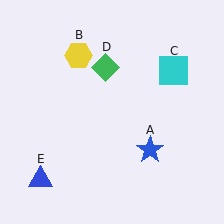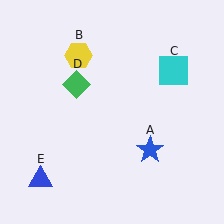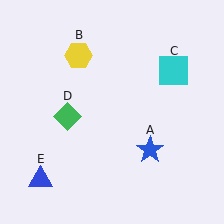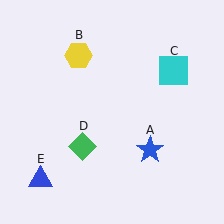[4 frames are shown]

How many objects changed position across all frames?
1 object changed position: green diamond (object D).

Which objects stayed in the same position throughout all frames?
Blue star (object A) and yellow hexagon (object B) and cyan square (object C) and blue triangle (object E) remained stationary.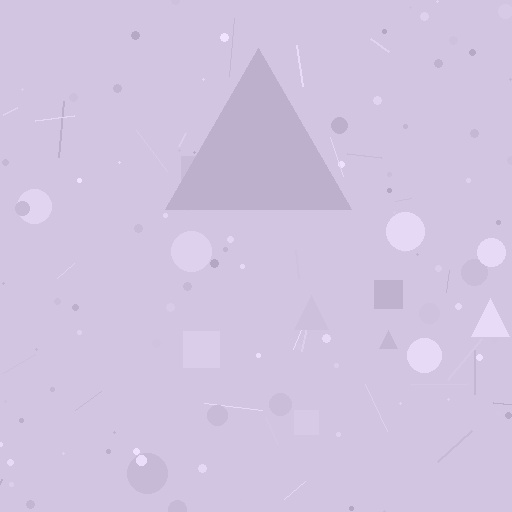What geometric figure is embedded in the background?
A triangle is embedded in the background.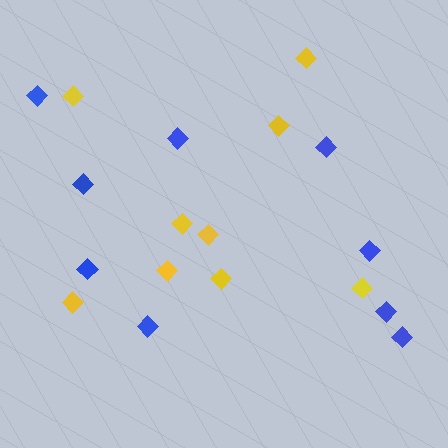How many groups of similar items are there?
There are 2 groups: one group of yellow diamonds (9) and one group of blue diamonds (9).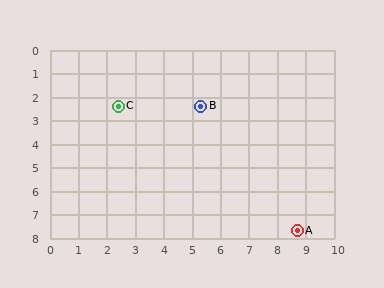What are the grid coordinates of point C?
Point C is at approximately (2.4, 2.4).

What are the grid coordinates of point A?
Point A is at approximately (8.7, 7.7).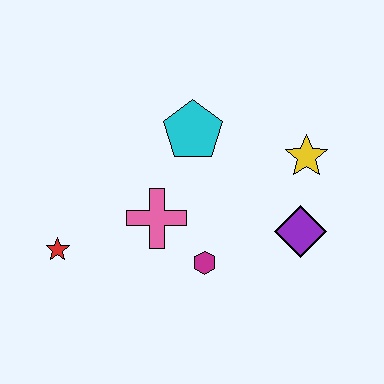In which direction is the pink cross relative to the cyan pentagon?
The pink cross is below the cyan pentagon.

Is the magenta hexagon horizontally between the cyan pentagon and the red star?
No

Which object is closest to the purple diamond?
The yellow star is closest to the purple diamond.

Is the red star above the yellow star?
No